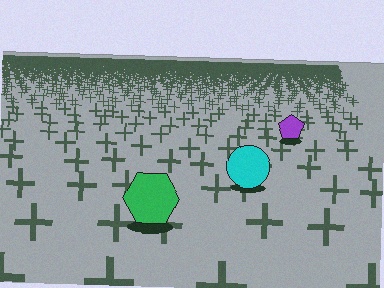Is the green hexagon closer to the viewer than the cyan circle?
Yes. The green hexagon is closer — you can tell from the texture gradient: the ground texture is coarser near it.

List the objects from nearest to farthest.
From nearest to farthest: the green hexagon, the cyan circle, the purple pentagon.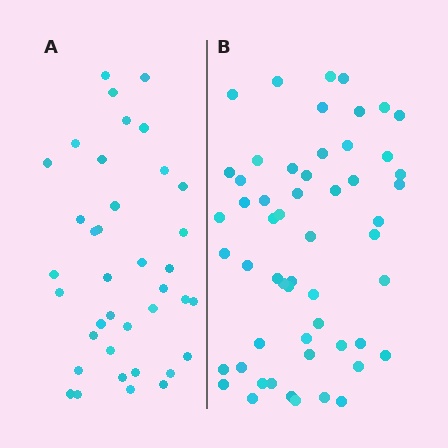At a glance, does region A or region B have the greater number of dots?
Region B (the right region) has more dots.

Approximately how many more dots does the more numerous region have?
Region B has approximately 15 more dots than region A.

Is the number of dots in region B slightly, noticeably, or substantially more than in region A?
Region B has noticeably more, but not dramatically so. The ratio is roughly 1.4 to 1.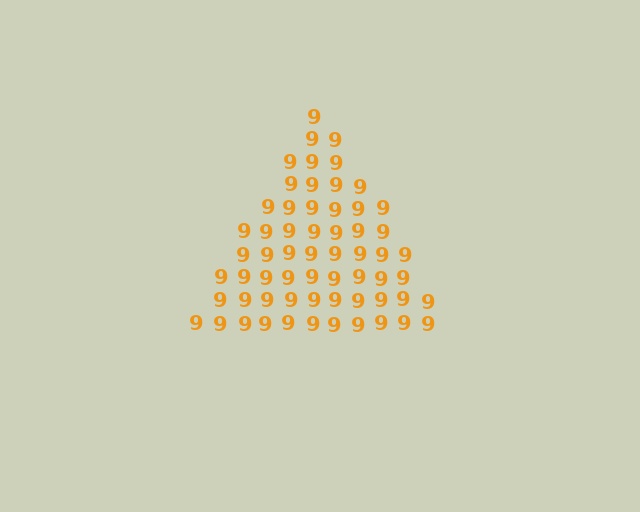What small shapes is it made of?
It is made of small digit 9's.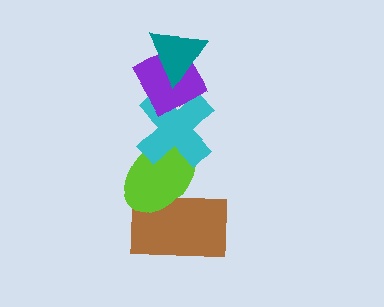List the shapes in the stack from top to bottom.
From top to bottom: the teal triangle, the purple diamond, the cyan cross, the lime ellipse, the brown rectangle.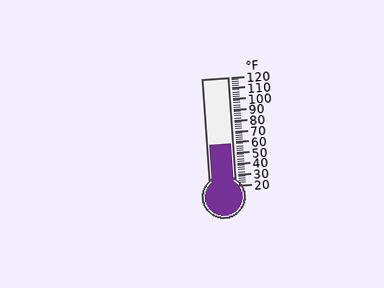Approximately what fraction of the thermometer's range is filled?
The thermometer is filled to approximately 40% of its range.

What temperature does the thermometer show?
The thermometer shows approximately 58°F.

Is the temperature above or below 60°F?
The temperature is below 60°F.